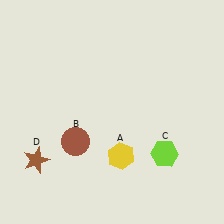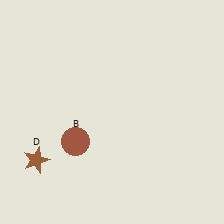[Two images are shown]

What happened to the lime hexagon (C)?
The lime hexagon (C) was removed in Image 2. It was in the bottom-right area of Image 1.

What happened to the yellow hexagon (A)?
The yellow hexagon (A) was removed in Image 2. It was in the bottom-right area of Image 1.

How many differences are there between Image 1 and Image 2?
There are 2 differences between the two images.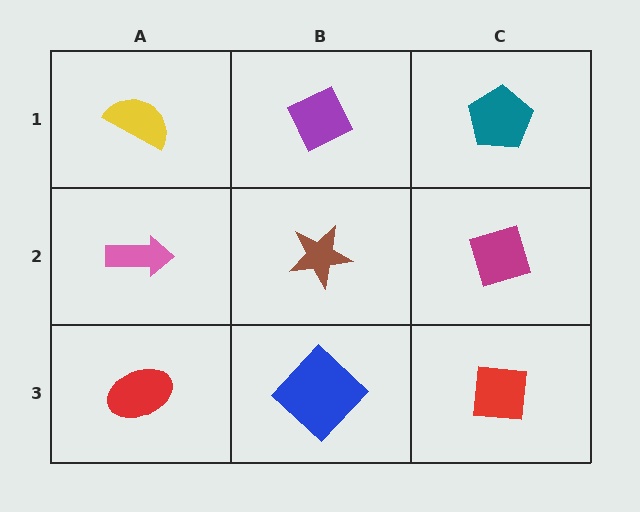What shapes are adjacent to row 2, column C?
A teal pentagon (row 1, column C), a red square (row 3, column C), a brown star (row 2, column B).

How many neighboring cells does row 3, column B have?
3.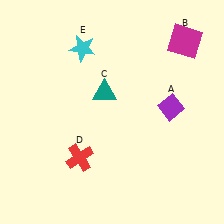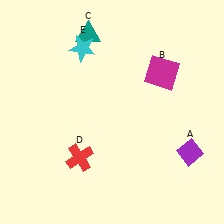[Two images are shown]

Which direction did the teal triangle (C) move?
The teal triangle (C) moved up.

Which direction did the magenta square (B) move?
The magenta square (B) moved down.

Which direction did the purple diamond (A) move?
The purple diamond (A) moved down.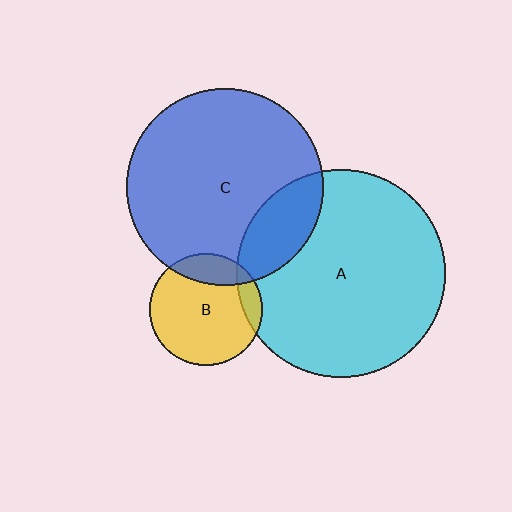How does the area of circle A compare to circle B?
Approximately 3.5 times.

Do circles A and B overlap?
Yes.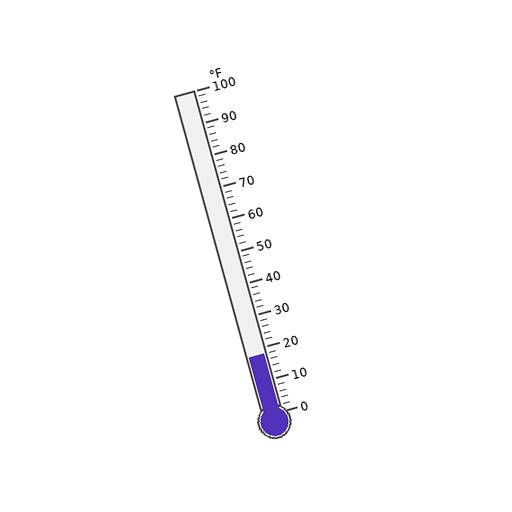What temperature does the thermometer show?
The thermometer shows approximately 18°F.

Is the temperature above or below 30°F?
The temperature is below 30°F.